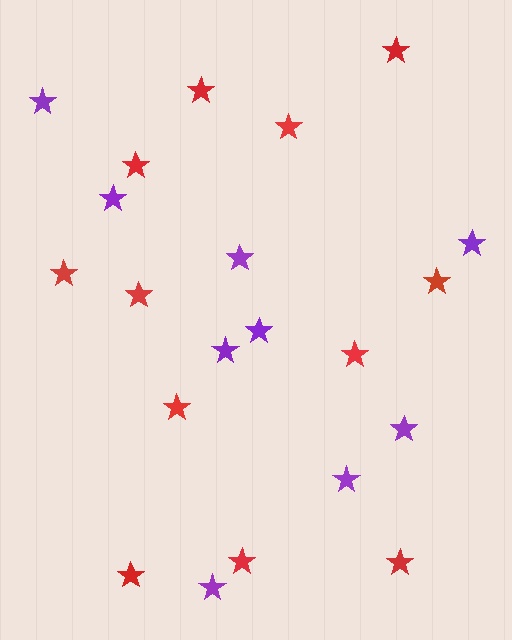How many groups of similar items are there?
There are 2 groups: one group of purple stars (9) and one group of red stars (12).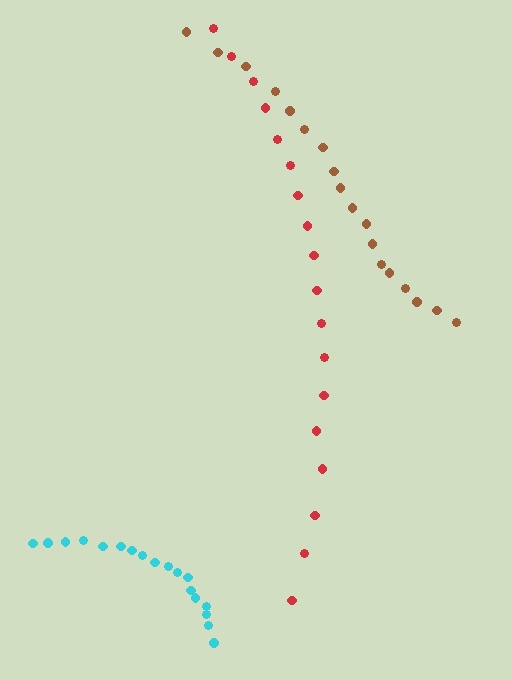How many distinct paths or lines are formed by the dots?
There are 3 distinct paths.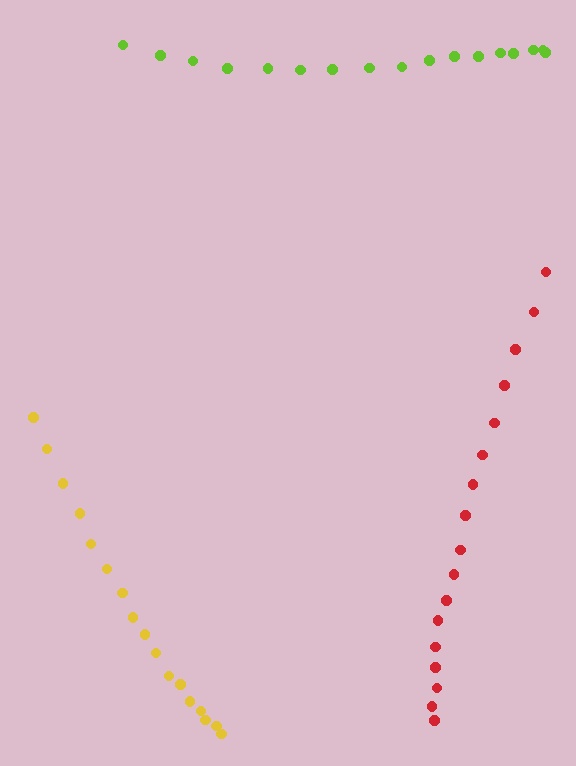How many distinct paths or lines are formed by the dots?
There are 3 distinct paths.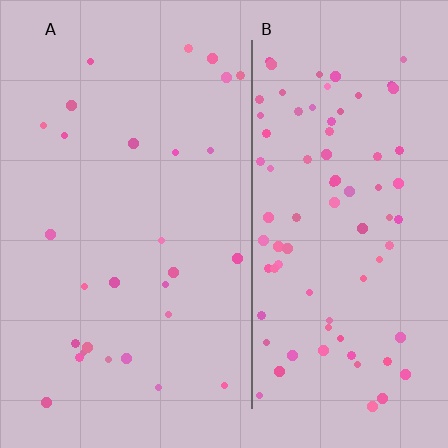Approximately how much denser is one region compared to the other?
Approximately 3.0× — region B over region A.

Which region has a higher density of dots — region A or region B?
B (the right).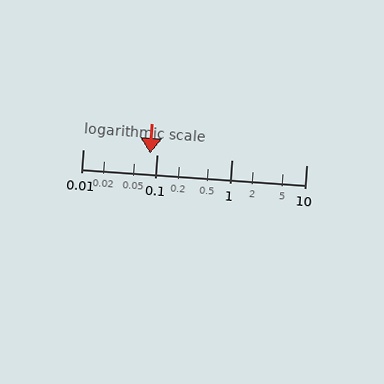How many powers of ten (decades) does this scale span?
The scale spans 3 decades, from 0.01 to 10.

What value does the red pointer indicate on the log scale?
The pointer indicates approximately 0.079.